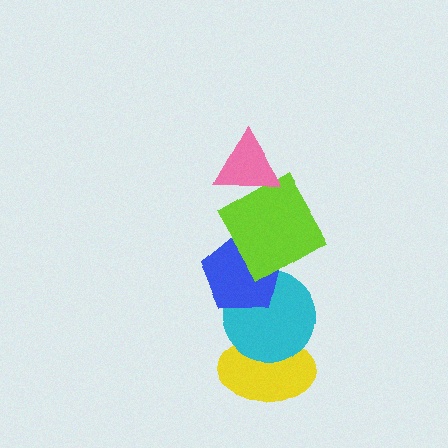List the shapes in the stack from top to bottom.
From top to bottom: the pink triangle, the lime diamond, the blue pentagon, the cyan circle, the yellow ellipse.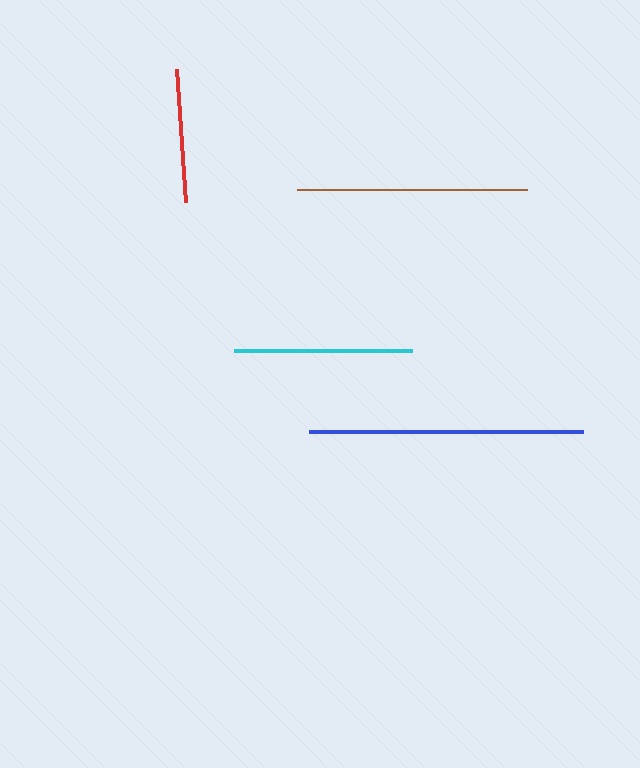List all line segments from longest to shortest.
From longest to shortest: blue, brown, cyan, red.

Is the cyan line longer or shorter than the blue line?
The blue line is longer than the cyan line.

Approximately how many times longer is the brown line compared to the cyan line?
The brown line is approximately 1.3 times the length of the cyan line.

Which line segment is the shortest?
The red line is the shortest at approximately 134 pixels.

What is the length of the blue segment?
The blue segment is approximately 274 pixels long.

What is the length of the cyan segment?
The cyan segment is approximately 178 pixels long.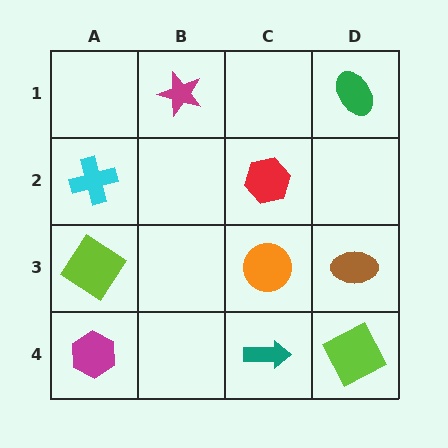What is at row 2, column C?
A red hexagon.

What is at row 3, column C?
An orange circle.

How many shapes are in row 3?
3 shapes.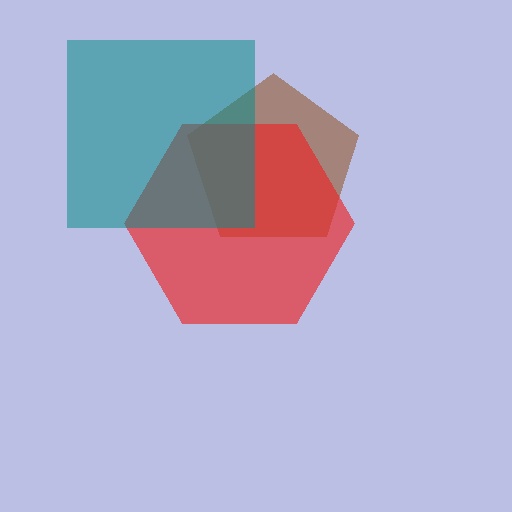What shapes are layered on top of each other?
The layered shapes are: a brown pentagon, a red hexagon, a teal square.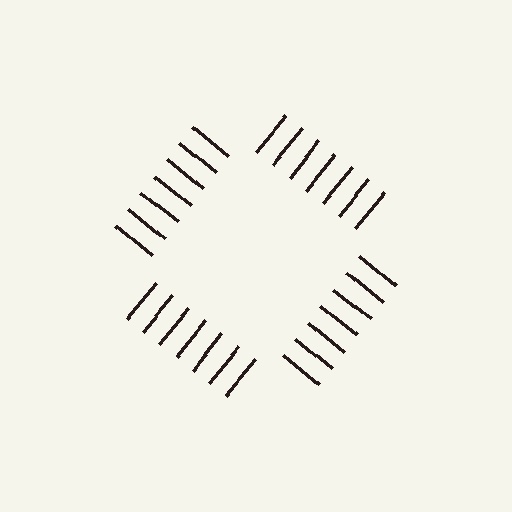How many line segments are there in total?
28 — 7 along each of the 4 edges.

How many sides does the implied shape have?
4 sides — the line-ends trace a square.